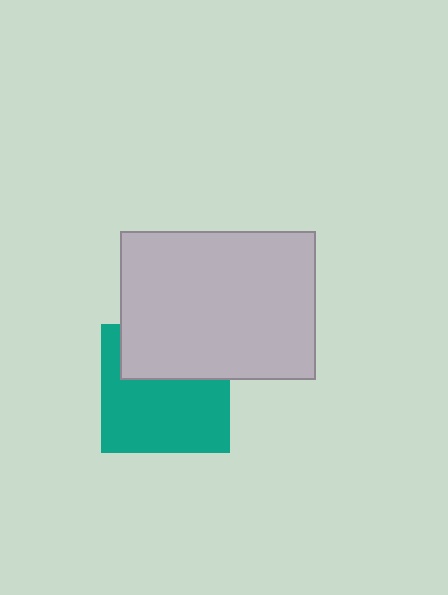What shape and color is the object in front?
The object in front is a light gray rectangle.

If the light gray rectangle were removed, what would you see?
You would see the complete teal square.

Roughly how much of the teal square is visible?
About half of it is visible (roughly 63%).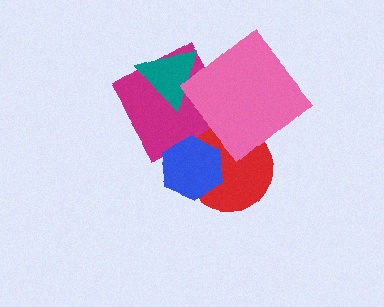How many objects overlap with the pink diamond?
2 objects overlap with the pink diamond.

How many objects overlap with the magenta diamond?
3 objects overlap with the magenta diamond.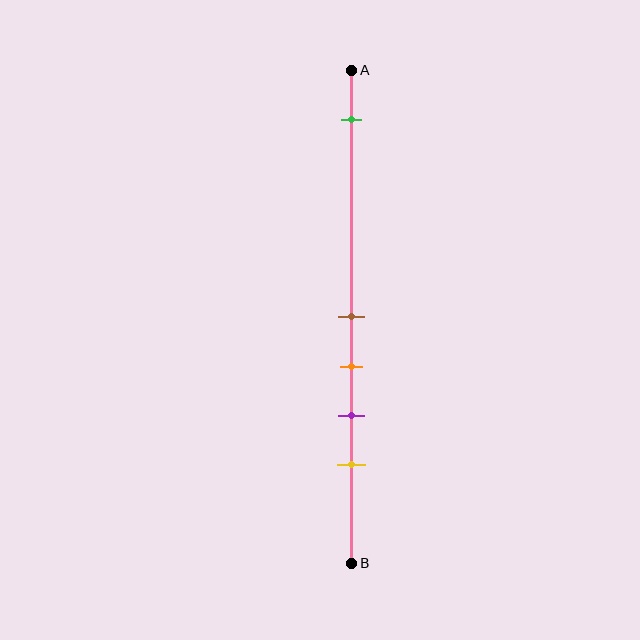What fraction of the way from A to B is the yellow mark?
The yellow mark is approximately 80% (0.8) of the way from A to B.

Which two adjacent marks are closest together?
The brown and orange marks are the closest adjacent pair.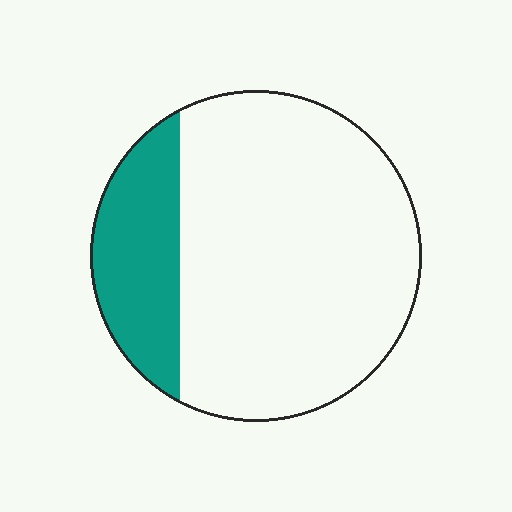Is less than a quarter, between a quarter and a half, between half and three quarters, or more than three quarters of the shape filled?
Less than a quarter.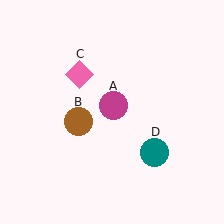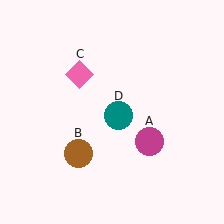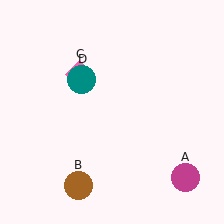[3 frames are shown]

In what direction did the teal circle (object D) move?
The teal circle (object D) moved up and to the left.